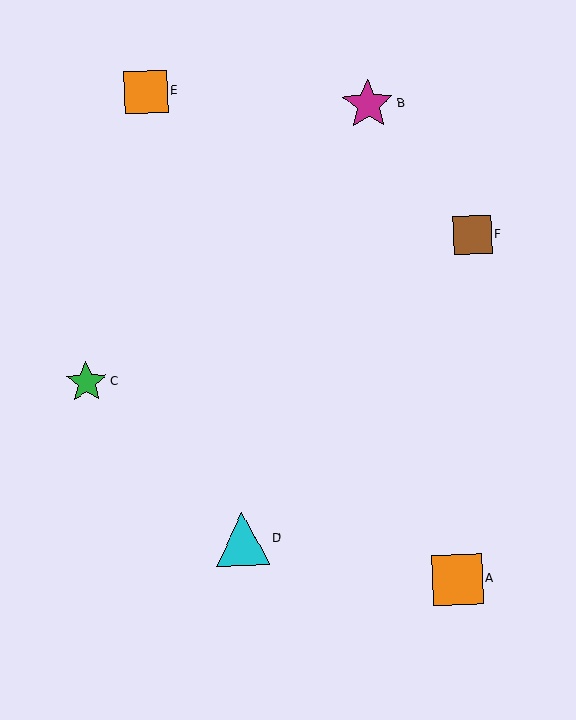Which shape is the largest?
The cyan triangle (labeled D) is the largest.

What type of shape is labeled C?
Shape C is a green star.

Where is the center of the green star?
The center of the green star is at (87, 382).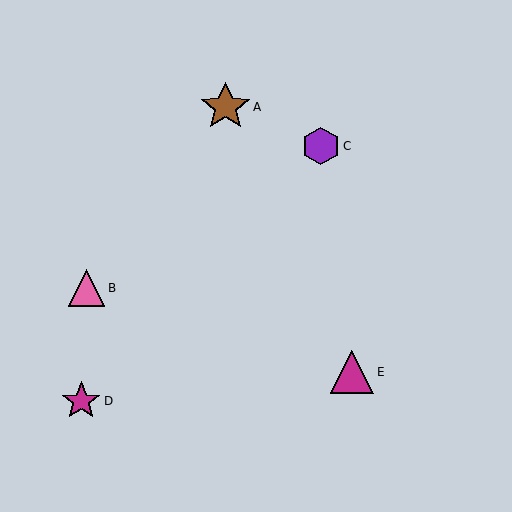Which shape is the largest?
The brown star (labeled A) is the largest.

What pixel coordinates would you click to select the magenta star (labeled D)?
Click at (81, 401) to select the magenta star D.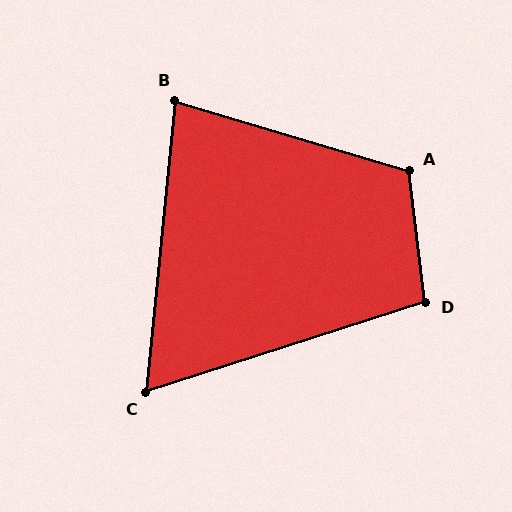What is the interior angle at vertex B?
Approximately 79 degrees (acute).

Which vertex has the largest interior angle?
A, at approximately 113 degrees.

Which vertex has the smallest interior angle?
C, at approximately 67 degrees.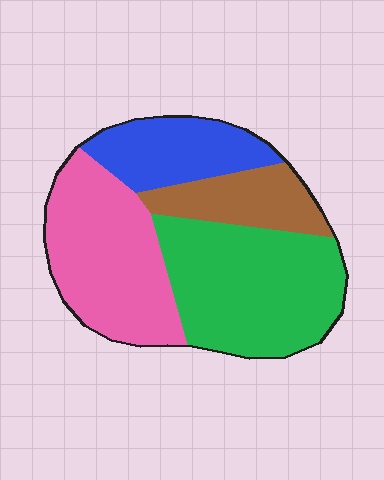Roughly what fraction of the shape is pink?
Pink takes up between a sixth and a third of the shape.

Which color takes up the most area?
Green, at roughly 35%.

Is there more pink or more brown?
Pink.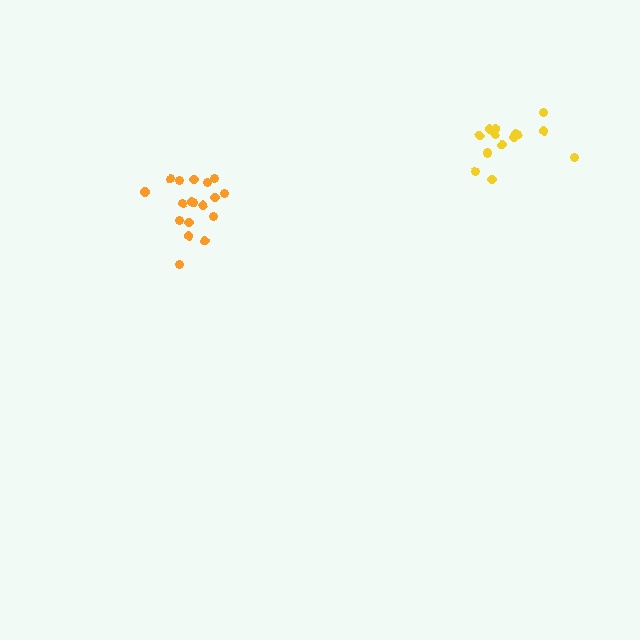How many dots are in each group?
Group 1: 15 dots, Group 2: 18 dots (33 total).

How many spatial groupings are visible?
There are 2 spatial groupings.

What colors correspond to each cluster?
The clusters are colored: yellow, orange.